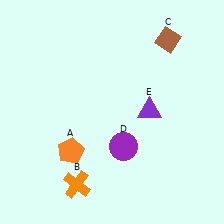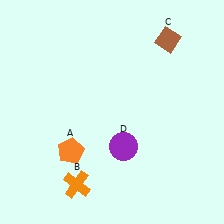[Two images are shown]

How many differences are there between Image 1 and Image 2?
There is 1 difference between the two images.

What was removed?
The purple triangle (E) was removed in Image 2.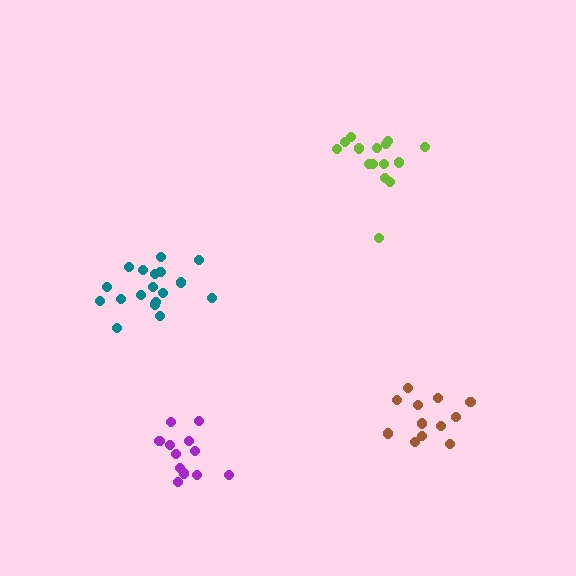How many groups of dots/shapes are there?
There are 4 groups.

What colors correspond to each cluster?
The clusters are colored: lime, brown, purple, teal.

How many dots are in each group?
Group 1: 15 dots, Group 2: 12 dots, Group 3: 13 dots, Group 4: 18 dots (58 total).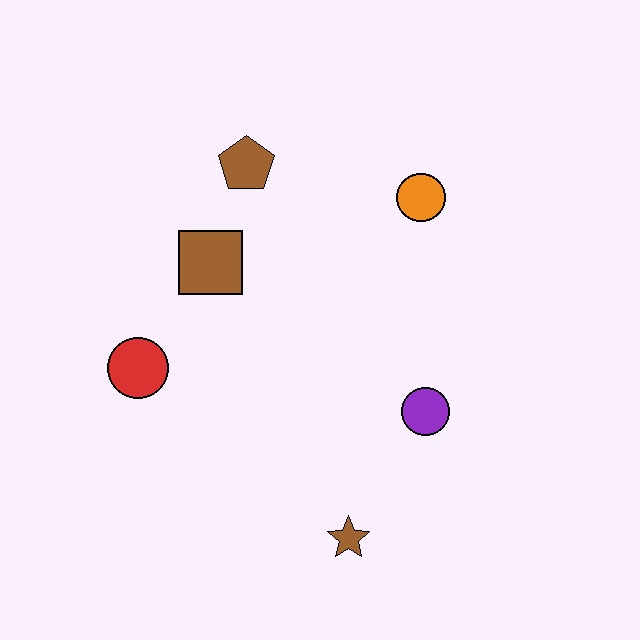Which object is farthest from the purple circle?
The brown pentagon is farthest from the purple circle.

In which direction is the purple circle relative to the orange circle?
The purple circle is below the orange circle.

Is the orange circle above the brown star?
Yes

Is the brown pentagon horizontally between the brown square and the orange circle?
Yes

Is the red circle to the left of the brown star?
Yes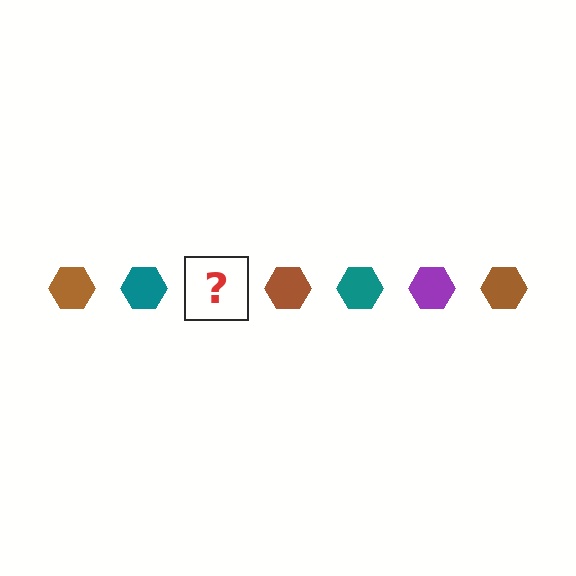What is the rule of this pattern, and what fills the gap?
The rule is that the pattern cycles through brown, teal, purple hexagons. The gap should be filled with a purple hexagon.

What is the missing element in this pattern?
The missing element is a purple hexagon.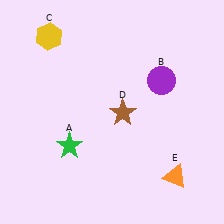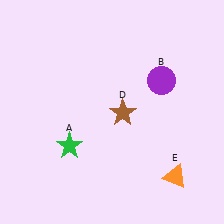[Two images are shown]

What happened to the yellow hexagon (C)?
The yellow hexagon (C) was removed in Image 2. It was in the top-left area of Image 1.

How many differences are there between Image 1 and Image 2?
There is 1 difference between the two images.